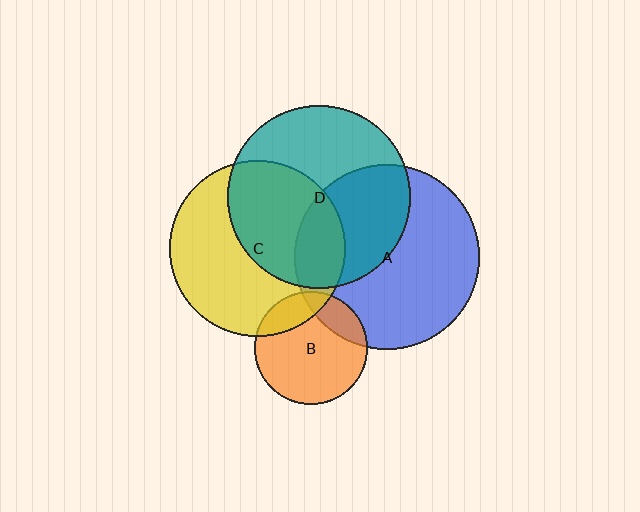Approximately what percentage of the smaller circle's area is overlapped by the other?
Approximately 45%.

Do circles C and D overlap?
Yes.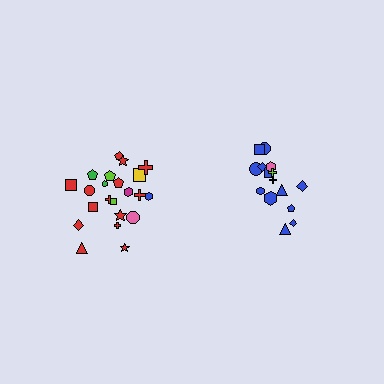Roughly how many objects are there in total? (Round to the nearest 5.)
Roughly 35 objects in total.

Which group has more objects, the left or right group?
The left group.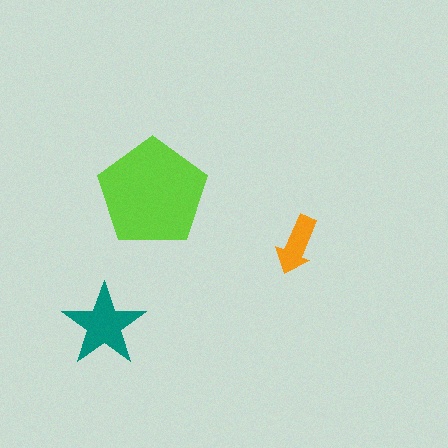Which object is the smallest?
The orange arrow.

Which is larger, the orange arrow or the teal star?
The teal star.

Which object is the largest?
The lime pentagon.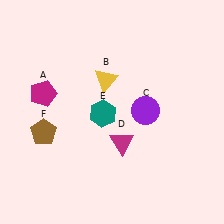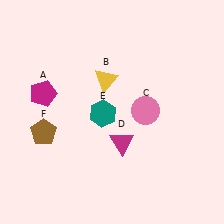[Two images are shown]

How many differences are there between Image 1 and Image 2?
There is 1 difference between the two images.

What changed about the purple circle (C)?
In Image 1, C is purple. In Image 2, it changed to pink.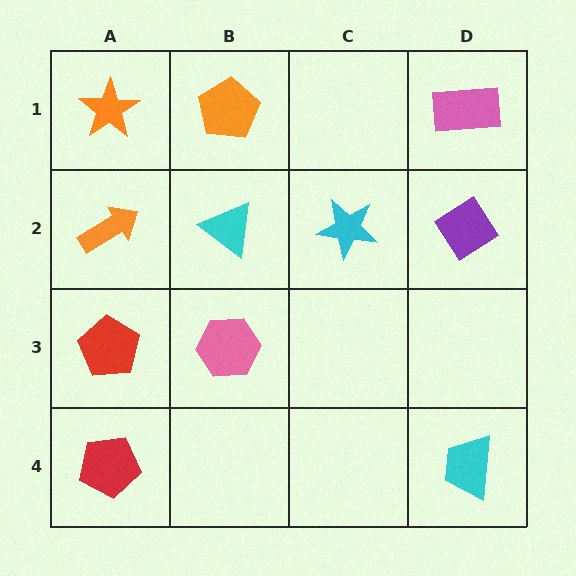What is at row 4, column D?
A cyan trapezoid.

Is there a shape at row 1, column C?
No, that cell is empty.